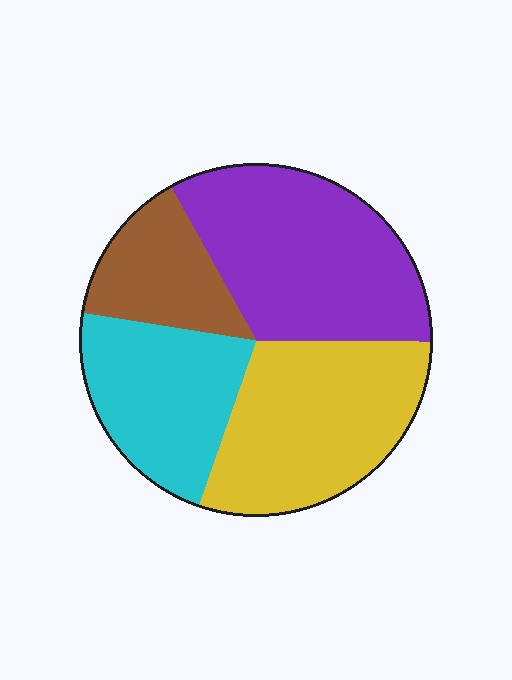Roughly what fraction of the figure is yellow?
Yellow takes up between a quarter and a half of the figure.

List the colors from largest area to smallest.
From largest to smallest: purple, yellow, cyan, brown.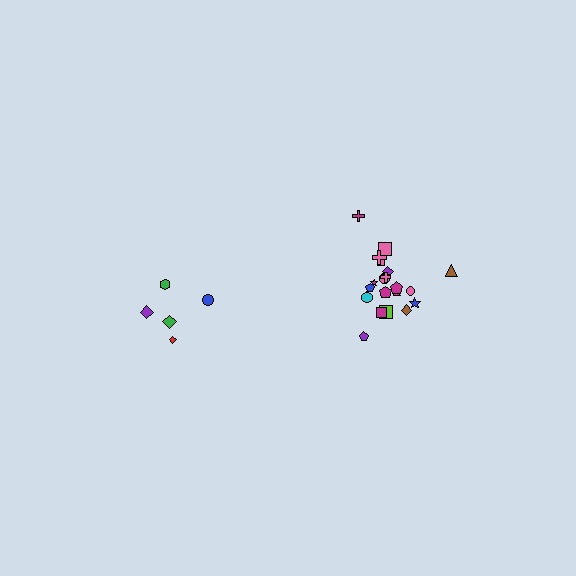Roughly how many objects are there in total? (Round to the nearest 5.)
Roughly 25 objects in total.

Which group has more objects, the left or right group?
The right group.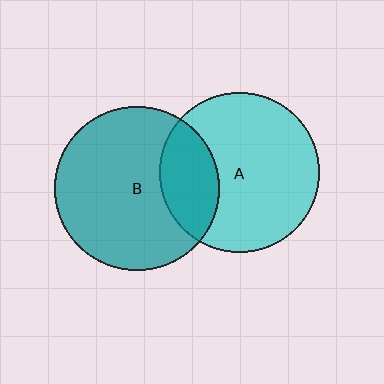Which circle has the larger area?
Circle B (teal).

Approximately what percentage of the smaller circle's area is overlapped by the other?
Approximately 25%.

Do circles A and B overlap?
Yes.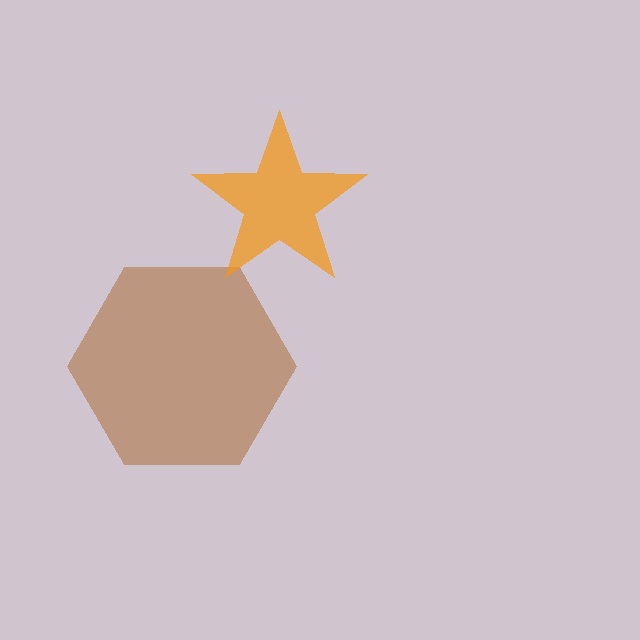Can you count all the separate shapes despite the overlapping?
Yes, there are 2 separate shapes.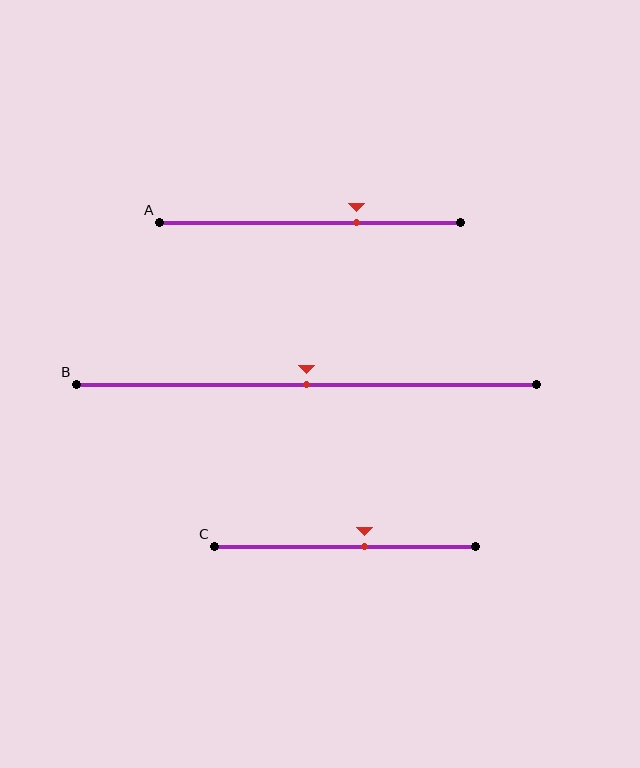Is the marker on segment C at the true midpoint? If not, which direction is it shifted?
No, the marker on segment C is shifted to the right by about 8% of the segment length.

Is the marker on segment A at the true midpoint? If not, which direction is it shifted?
No, the marker on segment A is shifted to the right by about 16% of the segment length.